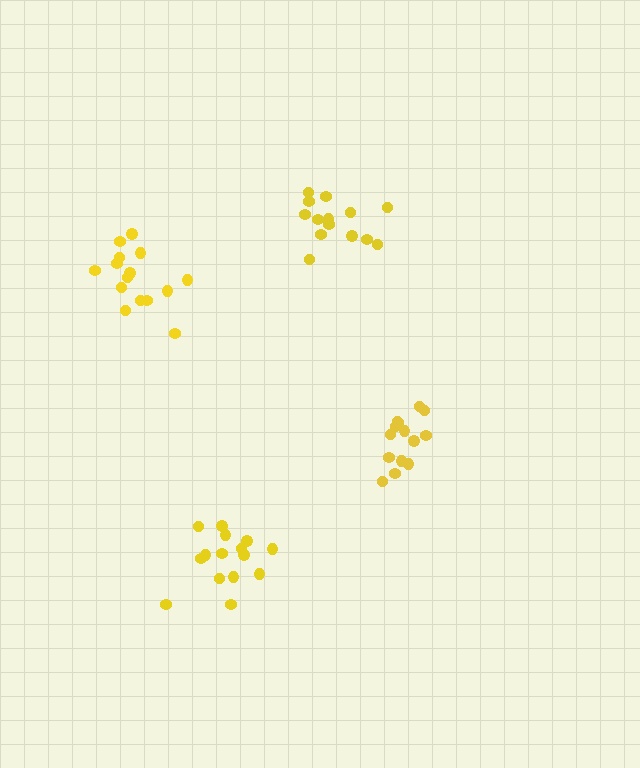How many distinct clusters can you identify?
There are 4 distinct clusters.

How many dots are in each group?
Group 1: 14 dots, Group 2: 15 dots, Group 3: 14 dots, Group 4: 15 dots (58 total).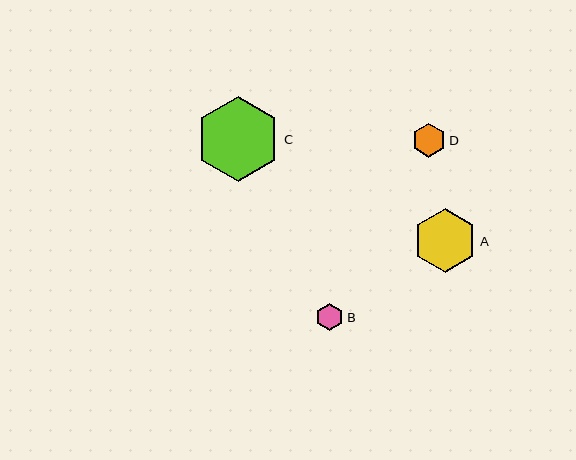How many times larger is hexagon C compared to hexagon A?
Hexagon C is approximately 1.3 times the size of hexagon A.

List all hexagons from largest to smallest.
From largest to smallest: C, A, D, B.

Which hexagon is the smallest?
Hexagon B is the smallest with a size of approximately 28 pixels.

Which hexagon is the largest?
Hexagon C is the largest with a size of approximately 85 pixels.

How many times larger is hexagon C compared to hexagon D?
Hexagon C is approximately 2.5 times the size of hexagon D.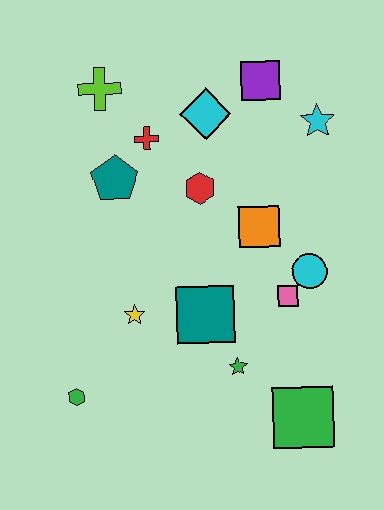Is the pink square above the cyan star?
No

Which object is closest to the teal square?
The green star is closest to the teal square.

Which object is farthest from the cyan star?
The green hexagon is farthest from the cyan star.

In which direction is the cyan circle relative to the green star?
The cyan circle is above the green star.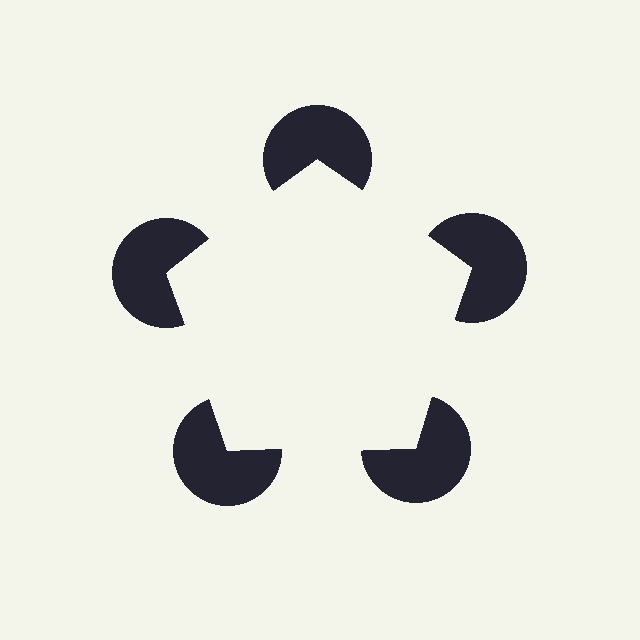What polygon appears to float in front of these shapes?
An illusory pentagon — its edges are inferred from the aligned wedge cuts in the pac-man discs, not physically drawn.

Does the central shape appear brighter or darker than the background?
It typically appears slightly brighter than the background, even though no actual brightness change is drawn.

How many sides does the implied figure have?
5 sides.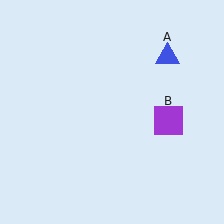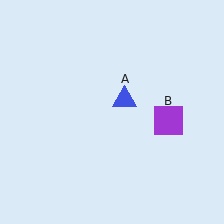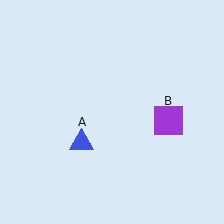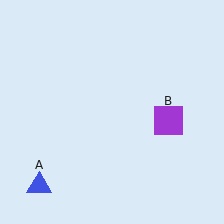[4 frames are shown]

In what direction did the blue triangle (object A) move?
The blue triangle (object A) moved down and to the left.